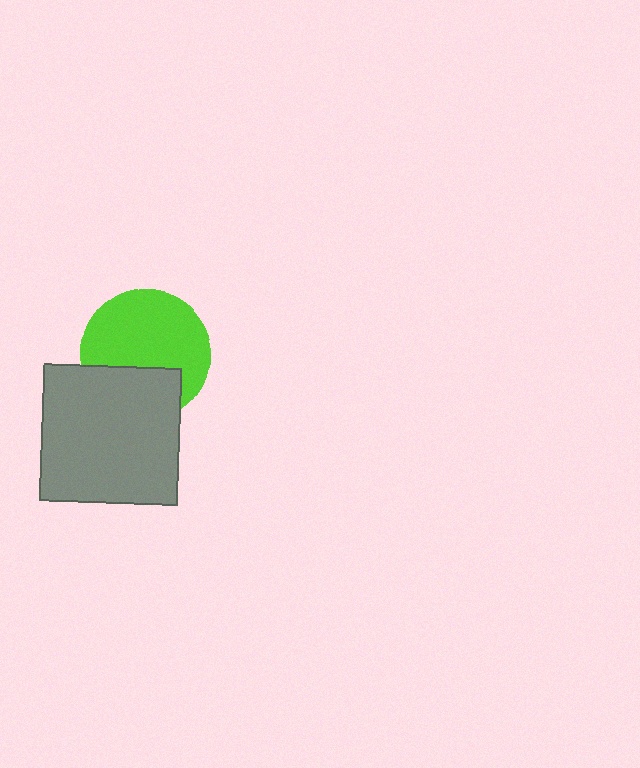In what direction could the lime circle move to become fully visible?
The lime circle could move up. That would shift it out from behind the gray square entirely.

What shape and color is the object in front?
The object in front is a gray square.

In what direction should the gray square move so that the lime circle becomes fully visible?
The gray square should move down. That is the shortest direction to clear the overlap and leave the lime circle fully visible.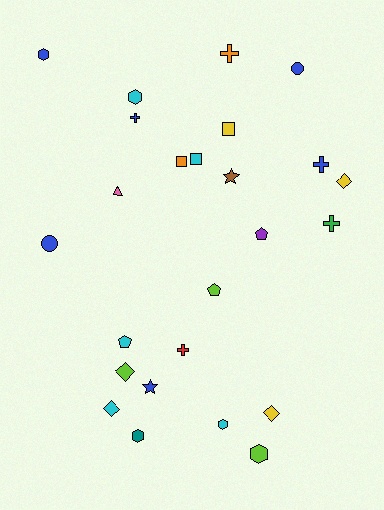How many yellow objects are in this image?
There are 3 yellow objects.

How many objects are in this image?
There are 25 objects.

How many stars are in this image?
There are 2 stars.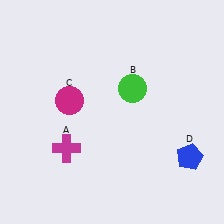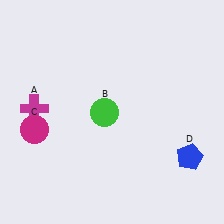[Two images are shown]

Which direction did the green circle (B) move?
The green circle (B) moved left.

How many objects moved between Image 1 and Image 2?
3 objects moved between the two images.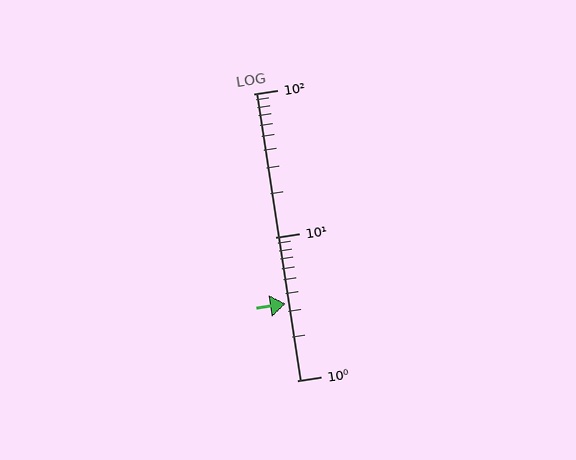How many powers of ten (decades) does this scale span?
The scale spans 2 decades, from 1 to 100.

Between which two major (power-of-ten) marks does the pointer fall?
The pointer is between 1 and 10.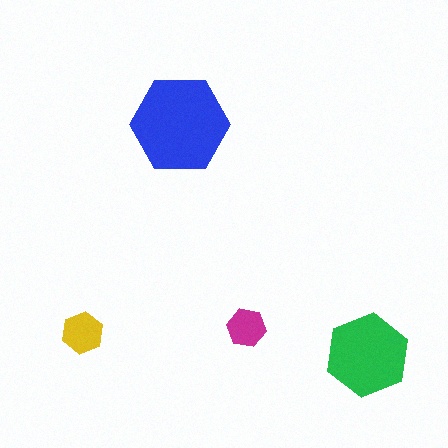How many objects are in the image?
There are 4 objects in the image.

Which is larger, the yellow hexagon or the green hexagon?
The green one.